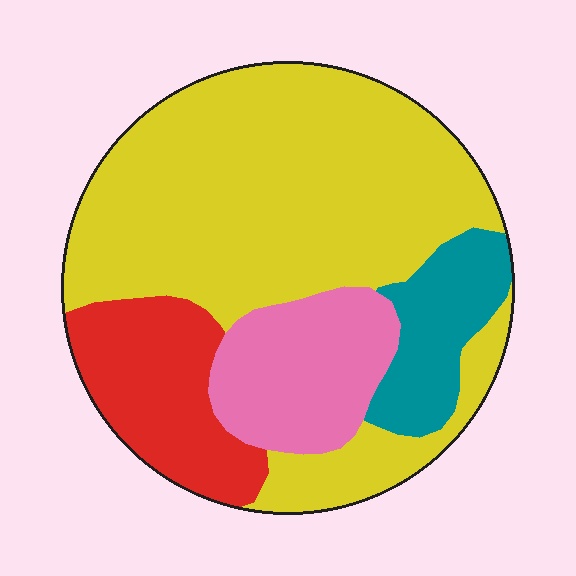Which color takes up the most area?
Yellow, at roughly 60%.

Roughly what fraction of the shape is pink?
Pink takes up about one sixth (1/6) of the shape.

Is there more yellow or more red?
Yellow.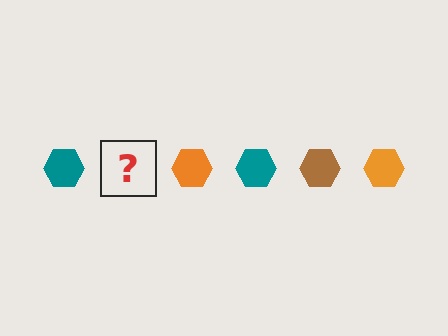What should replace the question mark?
The question mark should be replaced with a brown hexagon.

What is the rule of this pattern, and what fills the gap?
The rule is that the pattern cycles through teal, brown, orange hexagons. The gap should be filled with a brown hexagon.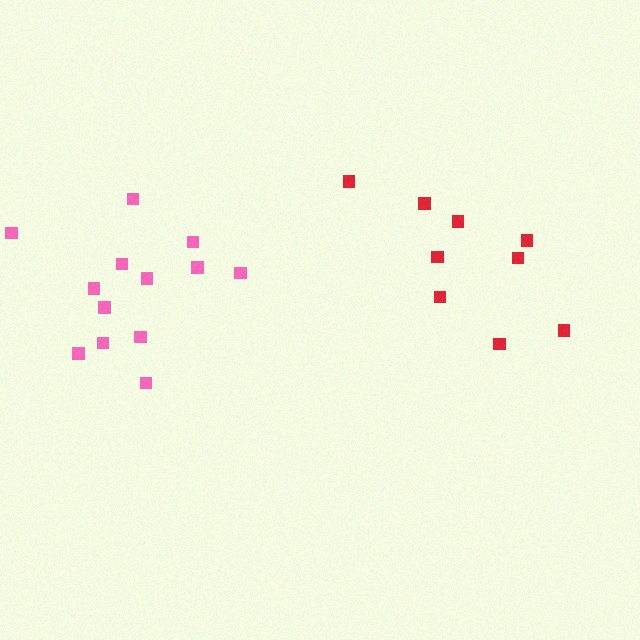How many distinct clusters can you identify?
There are 2 distinct clusters.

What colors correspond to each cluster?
The clusters are colored: pink, red.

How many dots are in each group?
Group 1: 13 dots, Group 2: 9 dots (22 total).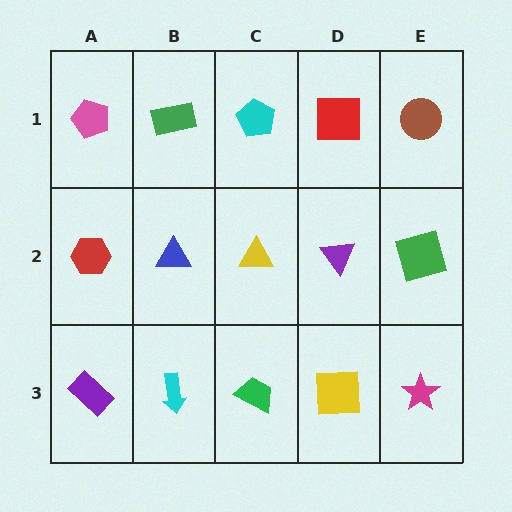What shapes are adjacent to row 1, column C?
A yellow triangle (row 2, column C), a green rectangle (row 1, column B), a red square (row 1, column D).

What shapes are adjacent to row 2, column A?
A pink pentagon (row 1, column A), a purple rectangle (row 3, column A), a blue triangle (row 2, column B).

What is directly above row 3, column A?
A red hexagon.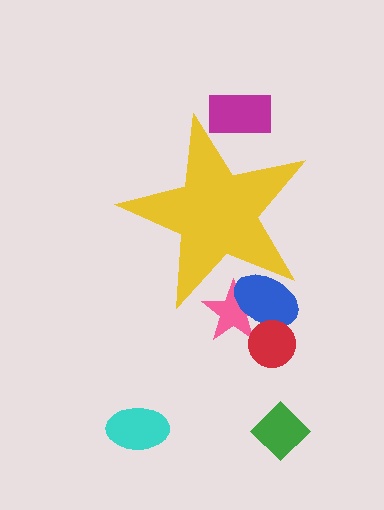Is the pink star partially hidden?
Yes, the pink star is partially hidden behind the yellow star.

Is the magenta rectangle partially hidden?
Yes, the magenta rectangle is partially hidden behind the yellow star.